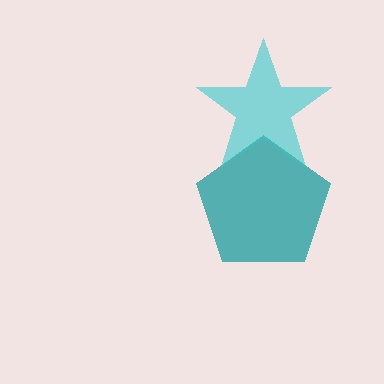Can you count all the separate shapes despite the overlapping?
Yes, there are 2 separate shapes.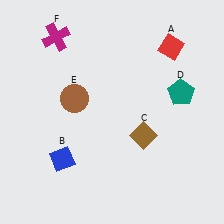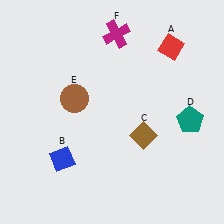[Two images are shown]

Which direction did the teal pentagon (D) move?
The teal pentagon (D) moved down.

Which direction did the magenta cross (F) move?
The magenta cross (F) moved right.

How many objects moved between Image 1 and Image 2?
2 objects moved between the two images.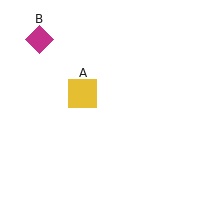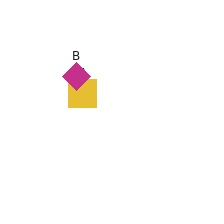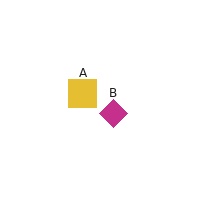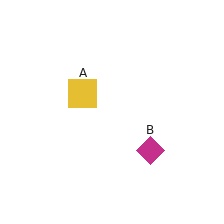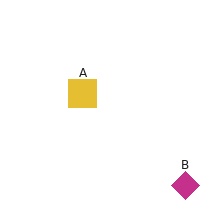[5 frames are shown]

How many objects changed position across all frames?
1 object changed position: magenta diamond (object B).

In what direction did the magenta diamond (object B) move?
The magenta diamond (object B) moved down and to the right.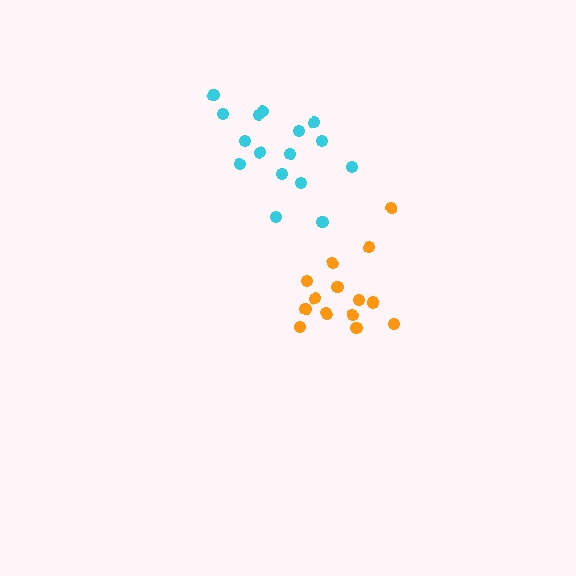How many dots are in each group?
Group 1: 14 dots, Group 2: 16 dots (30 total).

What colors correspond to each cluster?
The clusters are colored: orange, cyan.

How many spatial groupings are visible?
There are 2 spatial groupings.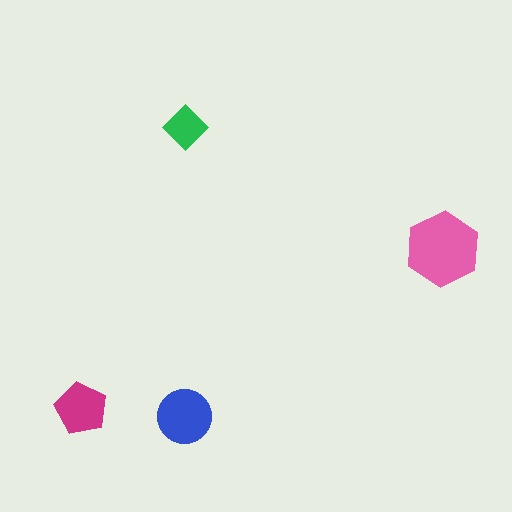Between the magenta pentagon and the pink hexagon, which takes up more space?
The pink hexagon.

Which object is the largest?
The pink hexagon.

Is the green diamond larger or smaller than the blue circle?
Smaller.